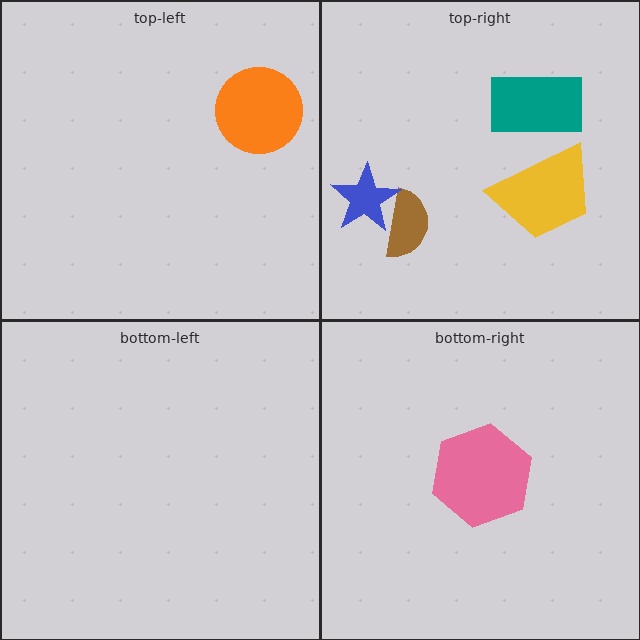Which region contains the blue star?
The top-right region.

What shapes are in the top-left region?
The orange circle.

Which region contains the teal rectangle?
The top-right region.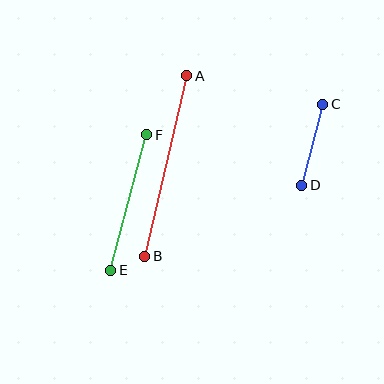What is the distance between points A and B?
The distance is approximately 185 pixels.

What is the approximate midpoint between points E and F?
The midpoint is at approximately (129, 203) pixels.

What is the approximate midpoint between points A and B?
The midpoint is at approximately (166, 166) pixels.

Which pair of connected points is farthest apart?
Points A and B are farthest apart.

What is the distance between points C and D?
The distance is approximately 83 pixels.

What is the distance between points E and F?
The distance is approximately 140 pixels.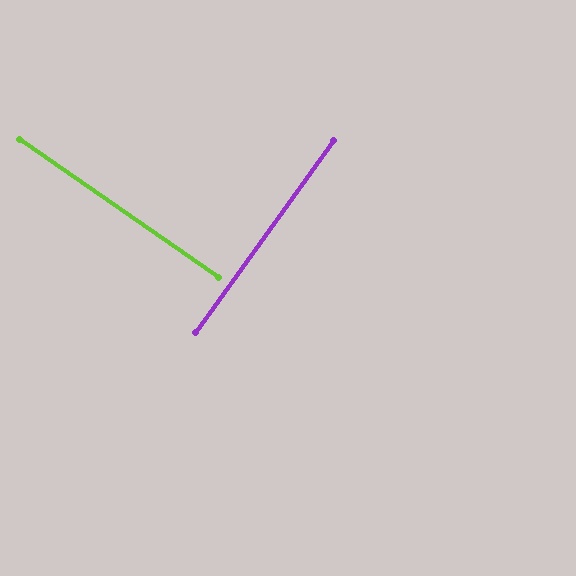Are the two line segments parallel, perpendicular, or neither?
Perpendicular — they meet at approximately 89°.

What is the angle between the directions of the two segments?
Approximately 89 degrees.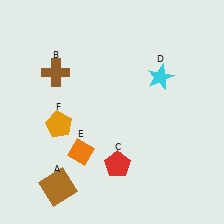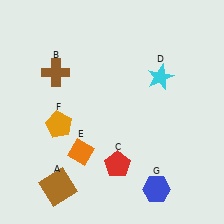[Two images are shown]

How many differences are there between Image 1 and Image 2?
There is 1 difference between the two images.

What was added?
A blue hexagon (G) was added in Image 2.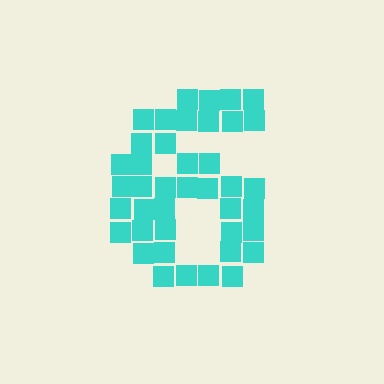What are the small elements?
The small elements are squares.